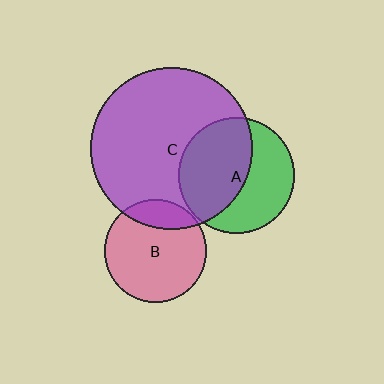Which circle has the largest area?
Circle C (purple).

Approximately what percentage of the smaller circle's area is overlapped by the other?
Approximately 55%.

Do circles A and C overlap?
Yes.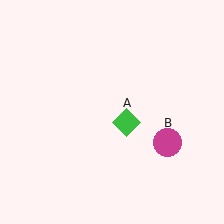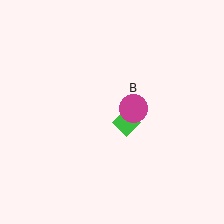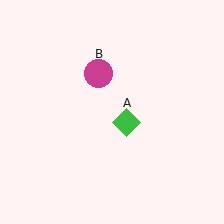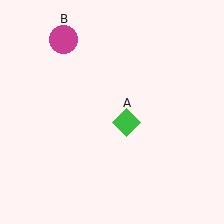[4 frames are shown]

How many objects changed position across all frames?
1 object changed position: magenta circle (object B).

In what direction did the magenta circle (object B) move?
The magenta circle (object B) moved up and to the left.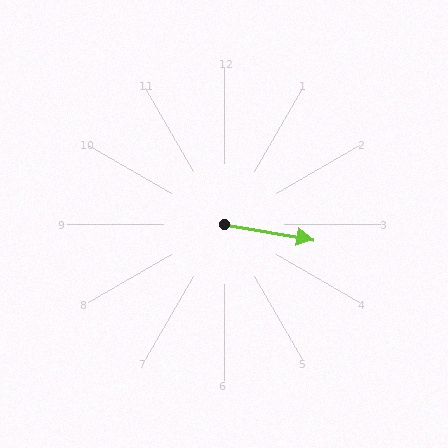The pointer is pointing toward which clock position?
Roughly 3 o'clock.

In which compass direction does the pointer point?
East.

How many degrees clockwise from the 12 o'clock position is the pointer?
Approximately 100 degrees.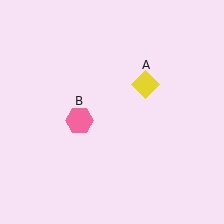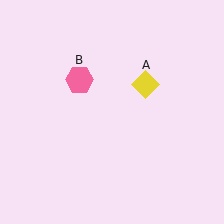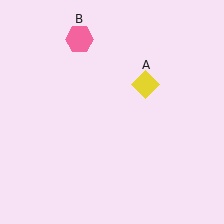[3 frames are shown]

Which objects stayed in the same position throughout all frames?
Yellow diamond (object A) remained stationary.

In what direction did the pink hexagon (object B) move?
The pink hexagon (object B) moved up.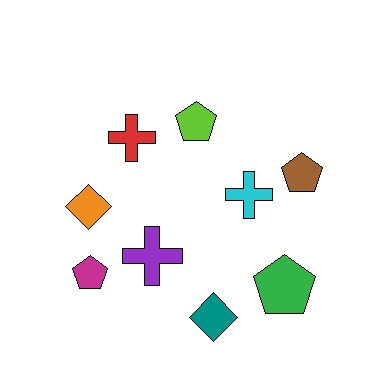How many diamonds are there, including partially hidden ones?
There are 2 diamonds.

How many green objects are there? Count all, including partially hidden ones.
There is 1 green object.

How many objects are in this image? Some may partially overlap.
There are 9 objects.